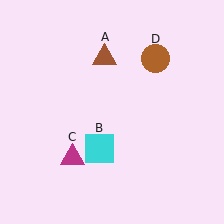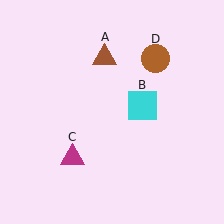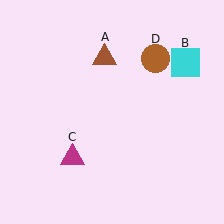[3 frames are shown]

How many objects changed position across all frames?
1 object changed position: cyan square (object B).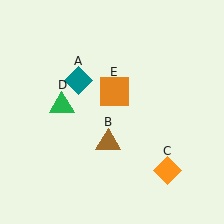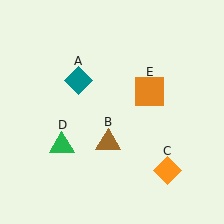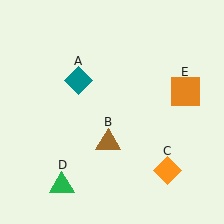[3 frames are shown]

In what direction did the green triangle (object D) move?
The green triangle (object D) moved down.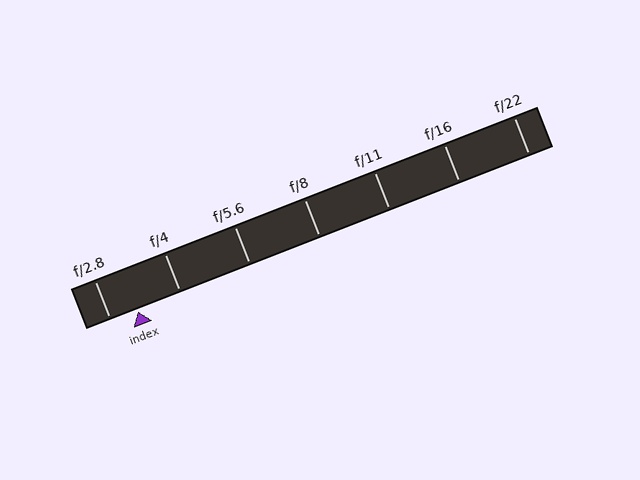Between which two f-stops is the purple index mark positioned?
The index mark is between f/2.8 and f/4.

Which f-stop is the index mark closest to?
The index mark is closest to f/2.8.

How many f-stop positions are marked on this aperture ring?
There are 7 f-stop positions marked.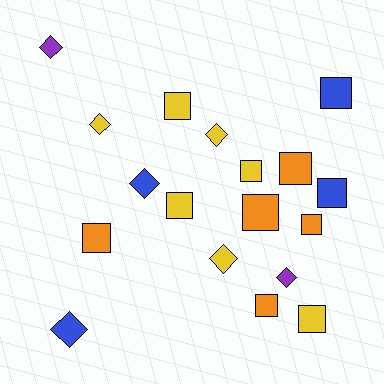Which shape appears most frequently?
Square, with 11 objects.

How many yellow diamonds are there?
There are 3 yellow diamonds.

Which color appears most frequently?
Yellow, with 7 objects.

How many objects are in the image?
There are 18 objects.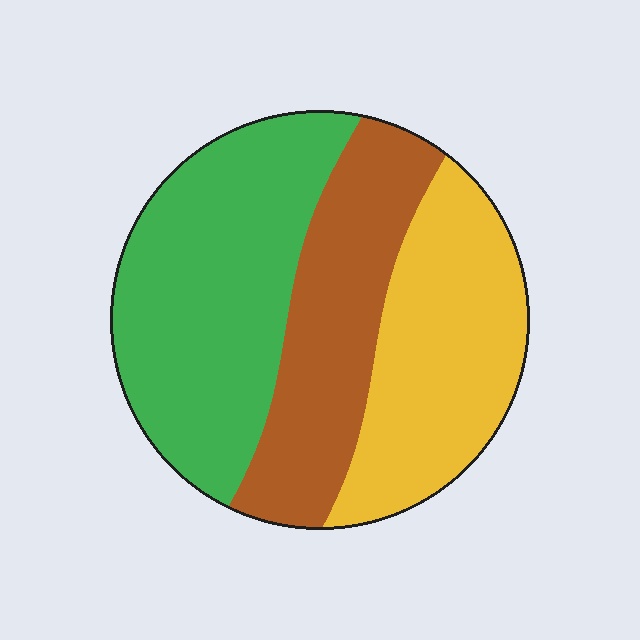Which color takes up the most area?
Green, at roughly 40%.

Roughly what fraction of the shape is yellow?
Yellow takes up about one third (1/3) of the shape.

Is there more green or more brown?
Green.